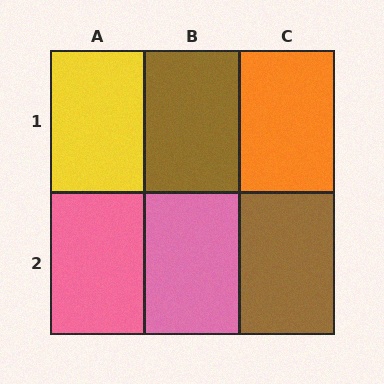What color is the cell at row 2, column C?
Brown.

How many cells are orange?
1 cell is orange.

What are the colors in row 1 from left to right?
Yellow, brown, orange.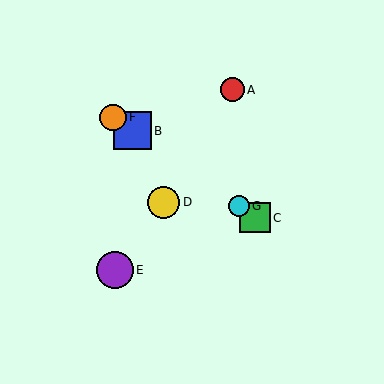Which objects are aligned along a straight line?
Objects B, C, F, G are aligned along a straight line.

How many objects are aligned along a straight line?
4 objects (B, C, F, G) are aligned along a straight line.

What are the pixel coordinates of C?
Object C is at (255, 218).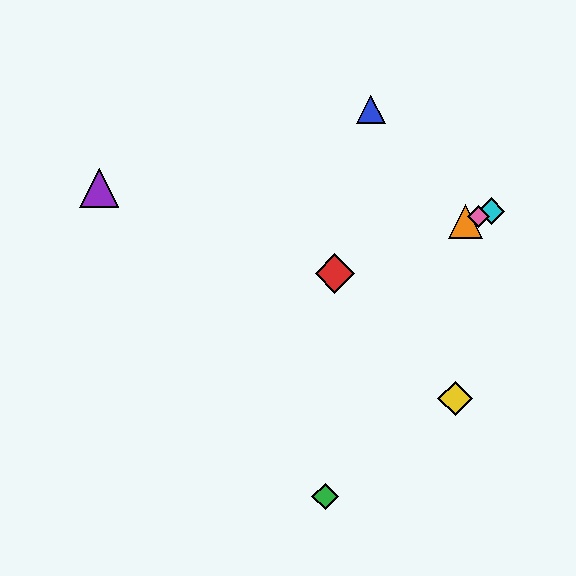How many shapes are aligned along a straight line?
4 shapes (the red diamond, the orange triangle, the cyan diamond, the pink diamond) are aligned along a straight line.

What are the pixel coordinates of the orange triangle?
The orange triangle is at (465, 222).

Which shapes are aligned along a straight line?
The red diamond, the orange triangle, the cyan diamond, the pink diamond are aligned along a straight line.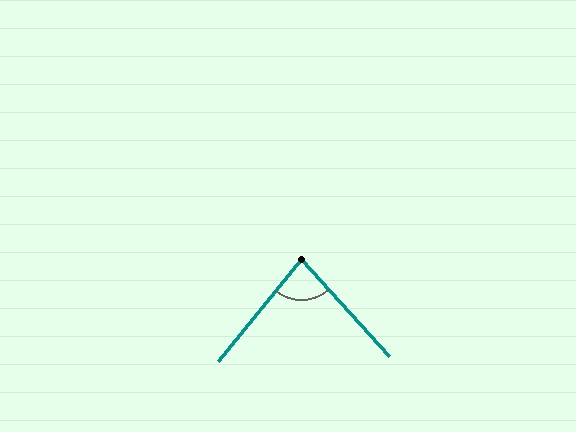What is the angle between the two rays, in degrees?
Approximately 81 degrees.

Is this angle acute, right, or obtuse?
It is acute.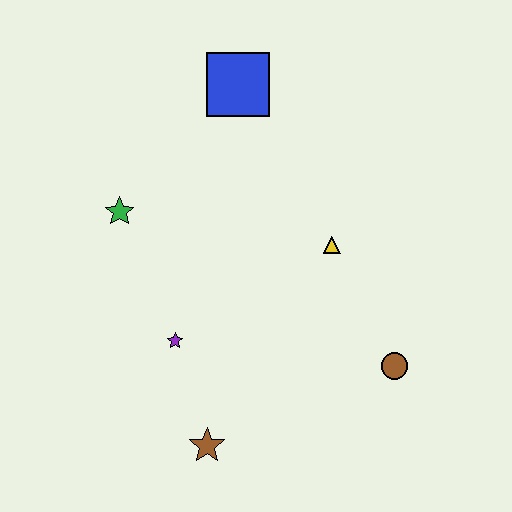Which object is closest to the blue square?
The green star is closest to the blue square.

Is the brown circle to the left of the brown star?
No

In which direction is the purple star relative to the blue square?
The purple star is below the blue square.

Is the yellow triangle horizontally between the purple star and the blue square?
No